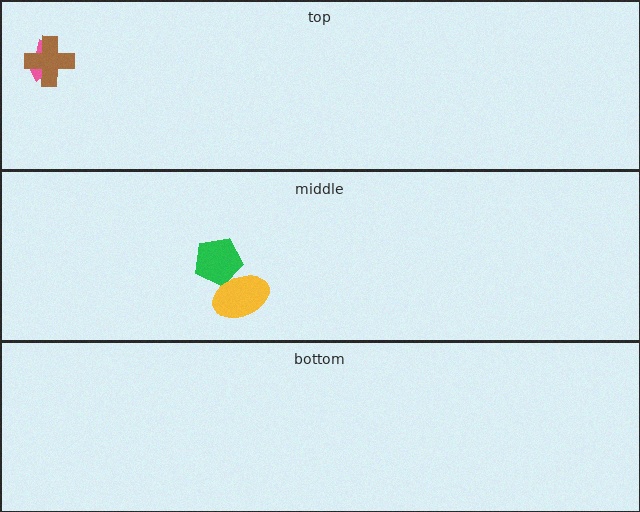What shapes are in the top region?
The pink arrow, the brown cross.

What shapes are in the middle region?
The green pentagon, the yellow ellipse.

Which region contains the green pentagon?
The middle region.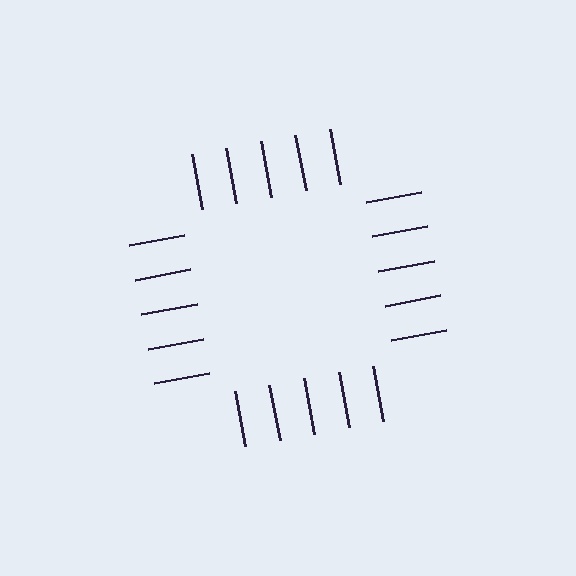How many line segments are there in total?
20 — 5 along each of the 4 edges.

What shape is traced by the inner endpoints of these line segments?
An illusory square — the line segments terminate on its edges but no continuous stroke is drawn.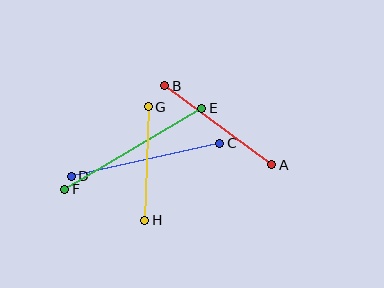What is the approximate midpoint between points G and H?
The midpoint is at approximately (147, 164) pixels.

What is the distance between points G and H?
The distance is approximately 114 pixels.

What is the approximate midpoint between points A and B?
The midpoint is at approximately (218, 125) pixels.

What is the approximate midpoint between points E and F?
The midpoint is at approximately (133, 149) pixels.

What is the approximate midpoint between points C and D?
The midpoint is at approximately (146, 160) pixels.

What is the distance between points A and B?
The distance is approximately 133 pixels.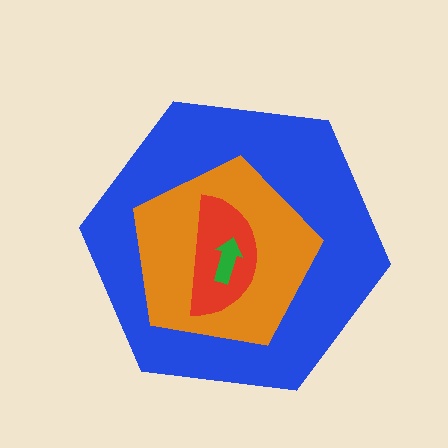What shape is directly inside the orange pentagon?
The red semicircle.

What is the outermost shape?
The blue hexagon.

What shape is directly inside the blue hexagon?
The orange pentagon.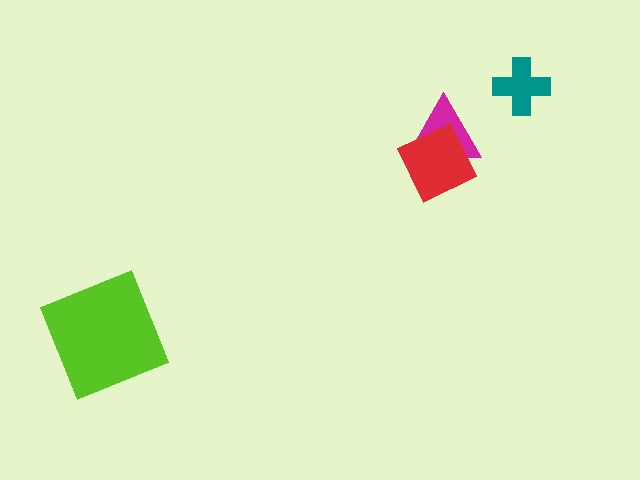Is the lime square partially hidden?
No, no other shape covers it.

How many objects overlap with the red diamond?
1 object overlaps with the red diamond.